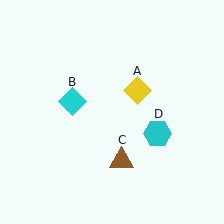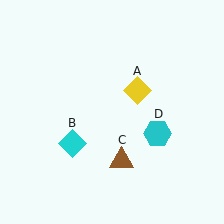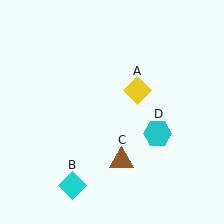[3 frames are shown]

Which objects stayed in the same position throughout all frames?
Yellow diamond (object A) and brown triangle (object C) and cyan hexagon (object D) remained stationary.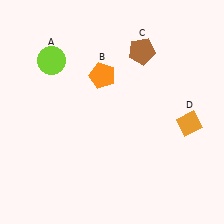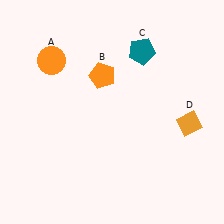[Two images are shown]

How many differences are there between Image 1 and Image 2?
There are 2 differences between the two images.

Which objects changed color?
A changed from lime to orange. C changed from brown to teal.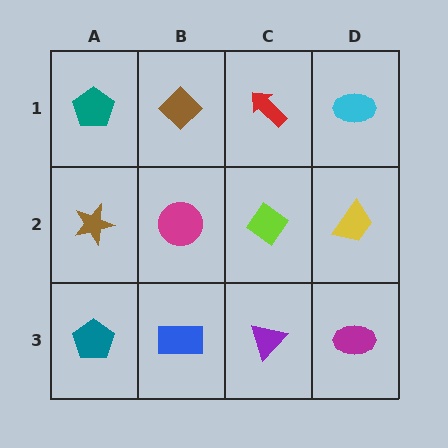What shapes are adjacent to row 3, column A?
A brown star (row 2, column A), a blue rectangle (row 3, column B).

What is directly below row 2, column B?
A blue rectangle.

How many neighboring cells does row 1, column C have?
3.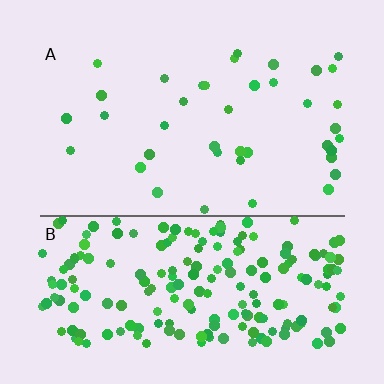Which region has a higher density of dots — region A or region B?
B (the bottom).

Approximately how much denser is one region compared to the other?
Approximately 5.4× — region B over region A.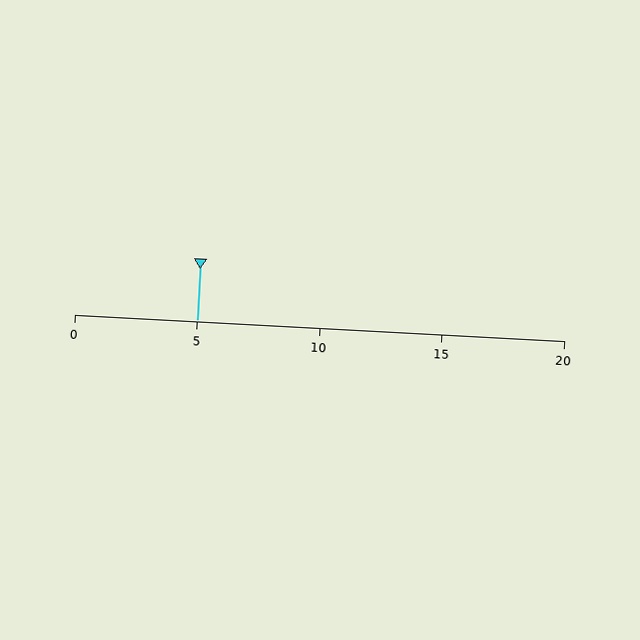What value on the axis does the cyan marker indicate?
The marker indicates approximately 5.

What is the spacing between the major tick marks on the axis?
The major ticks are spaced 5 apart.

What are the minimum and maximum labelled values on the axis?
The axis runs from 0 to 20.